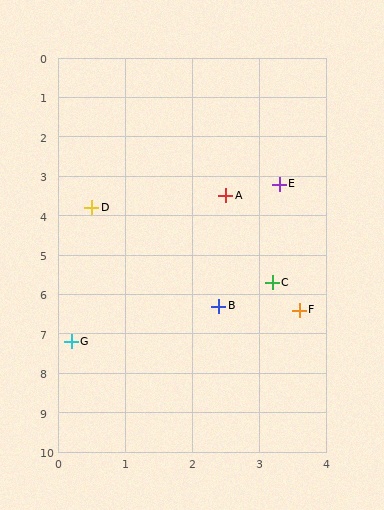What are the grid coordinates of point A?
Point A is at approximately (2.5, 3.5).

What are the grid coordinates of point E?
Point E is at approximately (3.3, 3.2).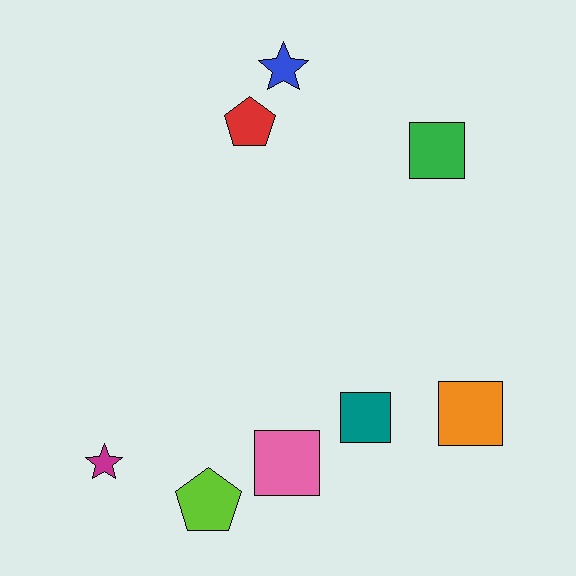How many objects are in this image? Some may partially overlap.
There are 8 objects.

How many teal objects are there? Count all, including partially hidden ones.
There is 1 teal object.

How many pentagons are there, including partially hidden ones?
There are 2 pentagons.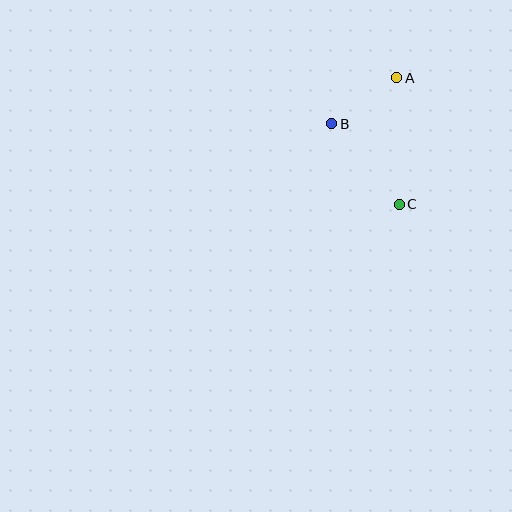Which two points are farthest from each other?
Points A and C are farthest from each other.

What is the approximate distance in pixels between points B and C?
The distance between B and C is approximately 105 pixels.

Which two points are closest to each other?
Points A and B are closest to each other.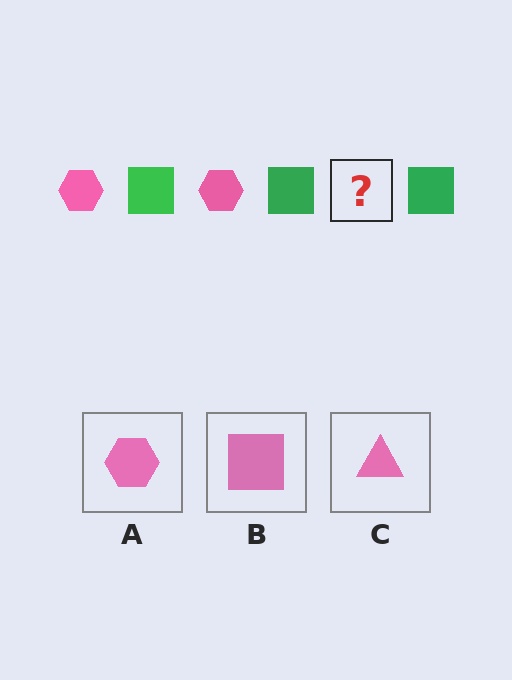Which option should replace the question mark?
Option A.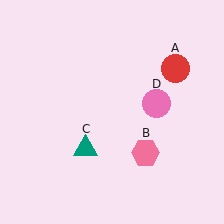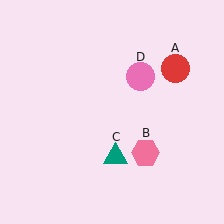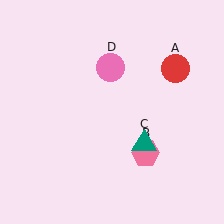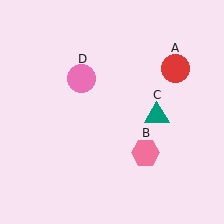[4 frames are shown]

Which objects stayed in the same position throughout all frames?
Red circle (object A) and pink hexagon (object B) remained stationary.